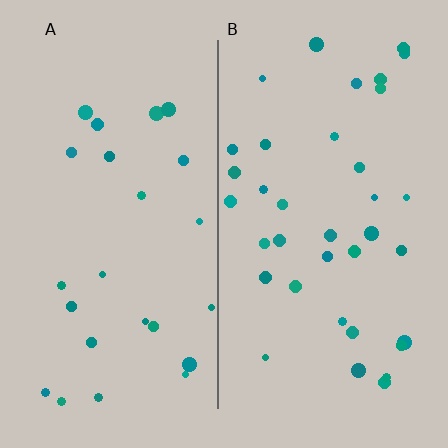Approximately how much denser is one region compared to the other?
Approximately 1.5× — region B over region A.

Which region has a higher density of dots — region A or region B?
B (the right).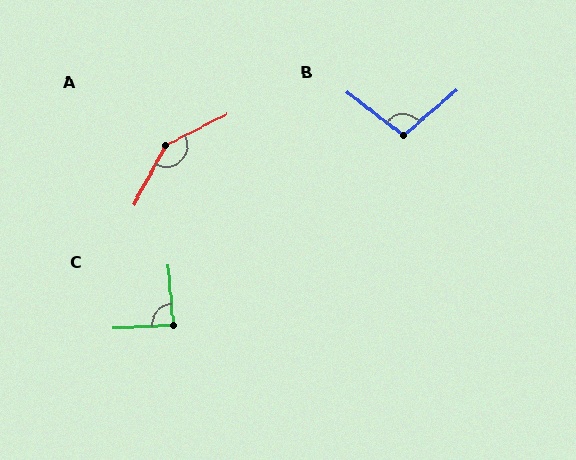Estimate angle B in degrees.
Approximately 103 degrees.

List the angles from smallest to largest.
C (88°), B (103°), A (144°).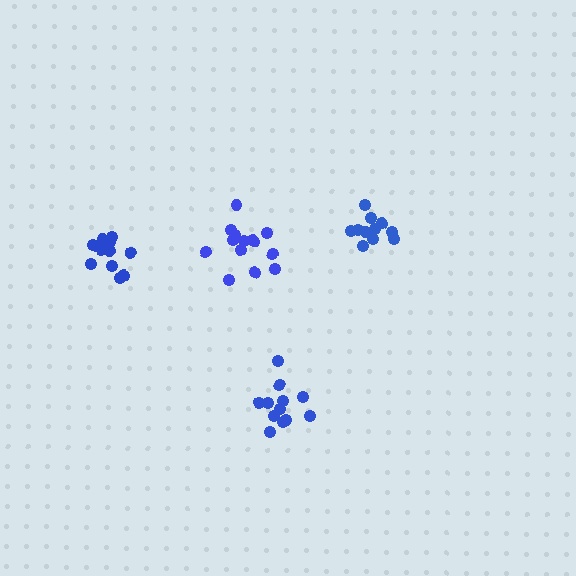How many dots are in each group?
Group 1: 13 dots, Group 2: 11 dots, Group 3: 14 dots, Group 4: 12 dots (50 total).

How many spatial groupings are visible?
There are 4 spatial groupings.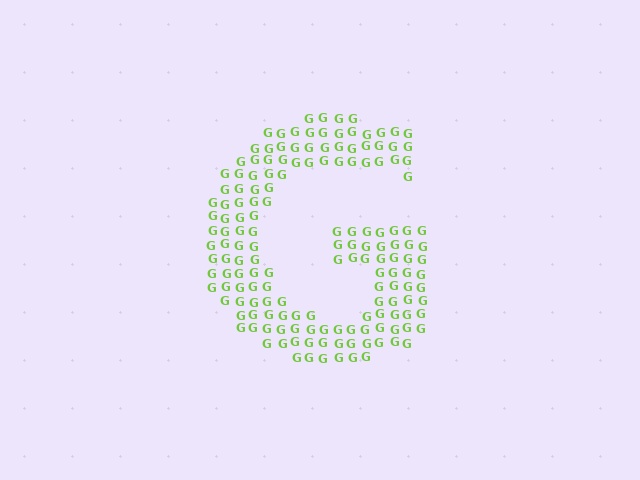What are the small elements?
The small elements are letter G's.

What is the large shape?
The large shape is the letter G.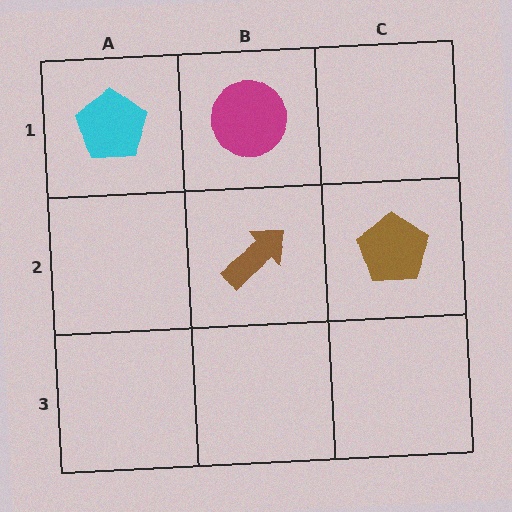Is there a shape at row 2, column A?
No, that cell is empty.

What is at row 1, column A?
A cyan pentagon.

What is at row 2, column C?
A brown pentagon.